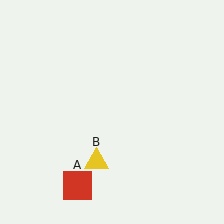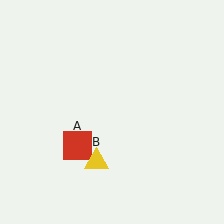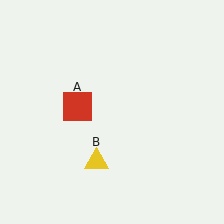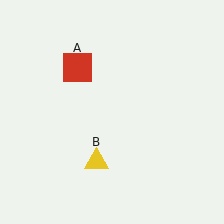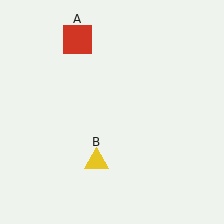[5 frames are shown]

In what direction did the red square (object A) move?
The red square (object A) moved up.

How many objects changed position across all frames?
1 object changed position: red square (object A).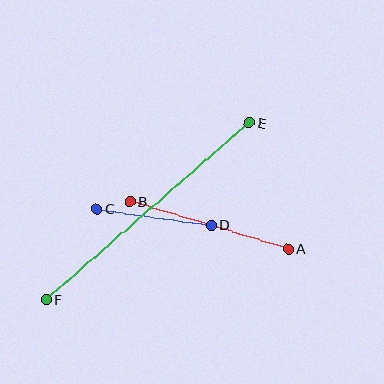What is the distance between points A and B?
The distance is approximately 165 pixels.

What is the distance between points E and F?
The distance is approximately 269 pixels.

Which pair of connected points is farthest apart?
Points E and F are farthest apart.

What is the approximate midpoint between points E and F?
The midpoint is at approximately (148, 211) pixels.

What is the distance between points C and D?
The distance is approximately 115 pixels.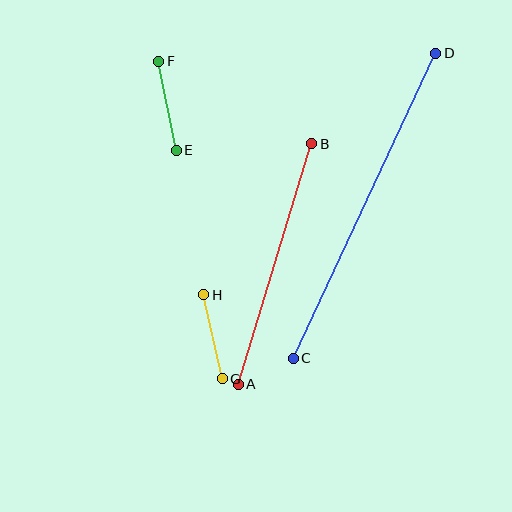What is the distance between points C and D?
The distance is approximately 337 pixels.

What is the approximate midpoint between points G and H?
The midpoint is at approximately (213, 337) pixels.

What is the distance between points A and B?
The distance is approximately 251 pixels.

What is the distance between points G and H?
The distance is approximately 86 pixels.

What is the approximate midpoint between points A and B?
The midpoint is at approximately (275, 264) pixels.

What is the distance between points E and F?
The distance is approximately 91 pixels.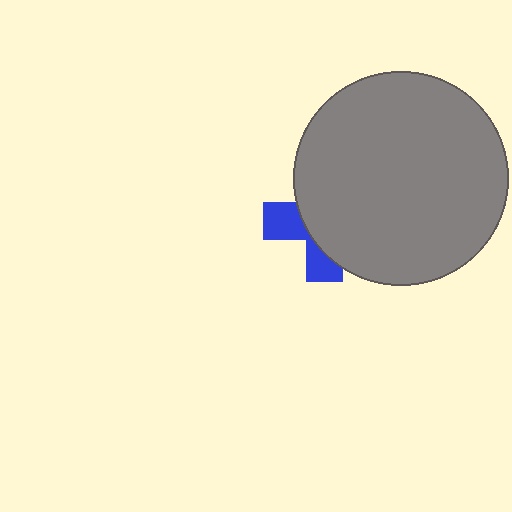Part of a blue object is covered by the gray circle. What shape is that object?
It is a cross.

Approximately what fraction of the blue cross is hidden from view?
Roughly 67% of the blue cross is hidden behind the gray circle.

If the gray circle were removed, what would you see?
You would see the complete blue cross.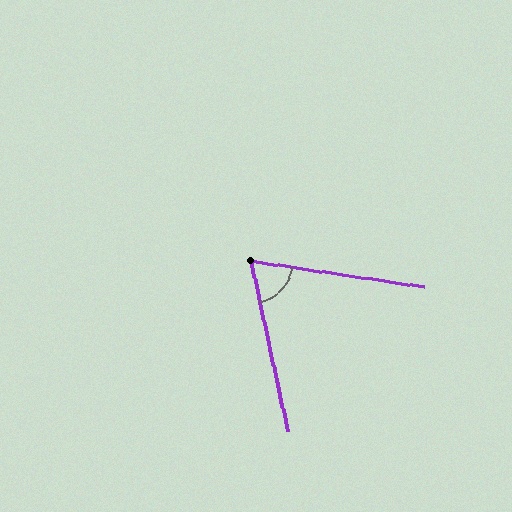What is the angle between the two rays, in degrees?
Approximately 69 degrees.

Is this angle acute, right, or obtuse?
It is acute.